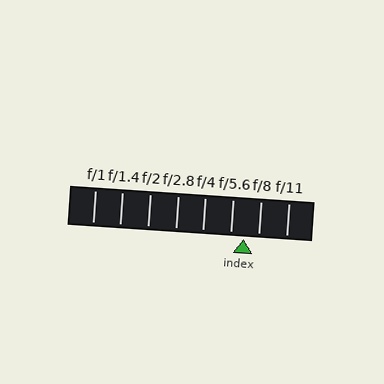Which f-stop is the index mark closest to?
The index mark is closest to f/5.6.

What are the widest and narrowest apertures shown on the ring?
The widest aperture shown is f/1 and the narrowest is f/11.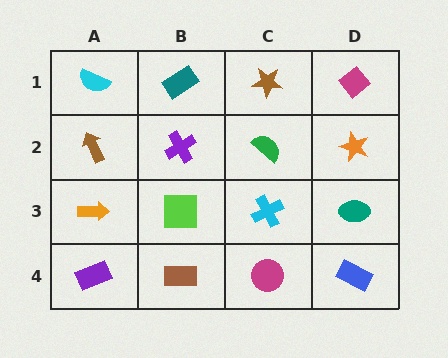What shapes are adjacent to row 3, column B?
A purple cross (row 2, column B), a brown rectangle (row 4, column B), an orange arrow (row 3, column A), a cyan cross (row 3, column C).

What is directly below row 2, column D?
A teal ellipse.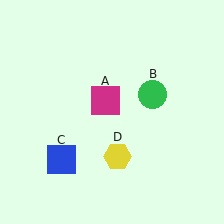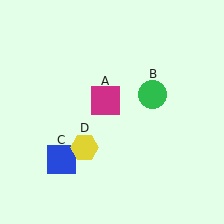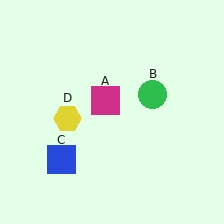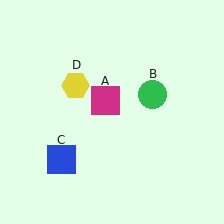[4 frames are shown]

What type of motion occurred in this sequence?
The yellow hexagon (object D) rotated clockwise around the center of the scene.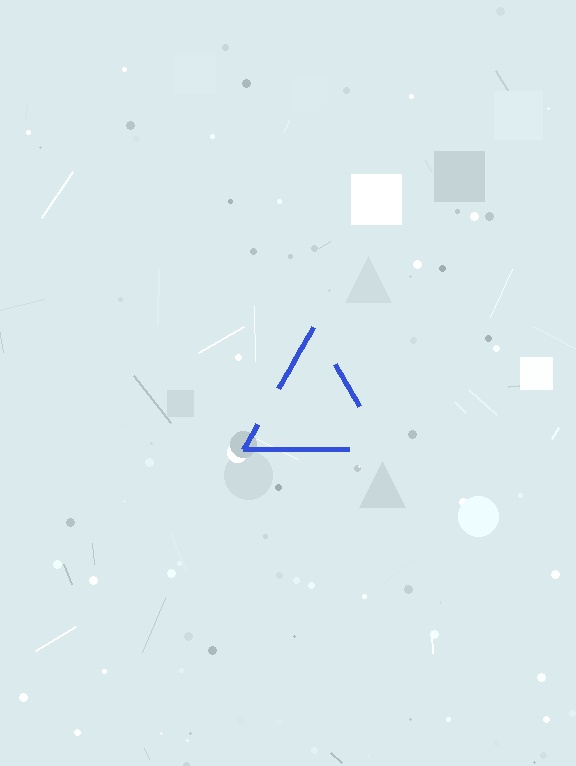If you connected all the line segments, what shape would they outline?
They would outline a triangle.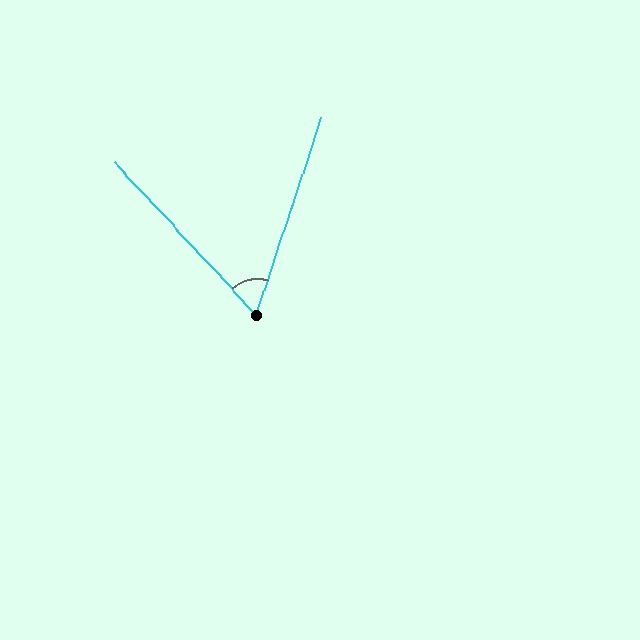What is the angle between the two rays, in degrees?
Approximately 61 degrees.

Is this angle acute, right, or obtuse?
It is acute.